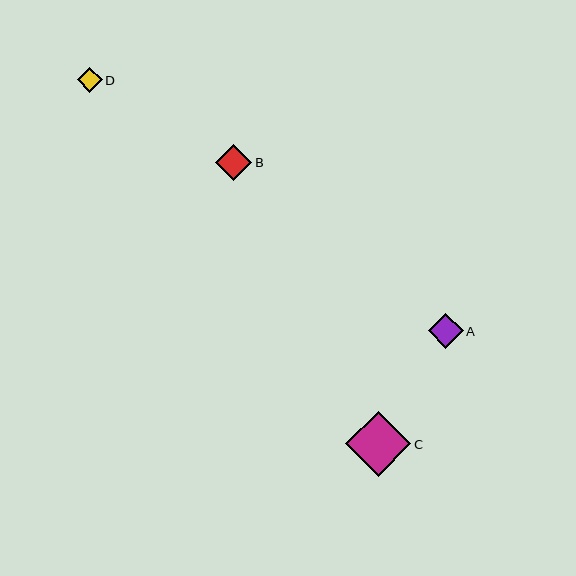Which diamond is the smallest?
Diamond D is the smallest with a size of approximately 24 pixels.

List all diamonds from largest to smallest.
From largest to smallest: C, B, A, D.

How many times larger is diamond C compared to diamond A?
Diamond C is approximately 1.9 times the size of diamond A.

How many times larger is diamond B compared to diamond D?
Diamond B is approximately 1.5 times the size of diamond D.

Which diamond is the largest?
Diamond C is the largest with a size of approximately 65 pixels.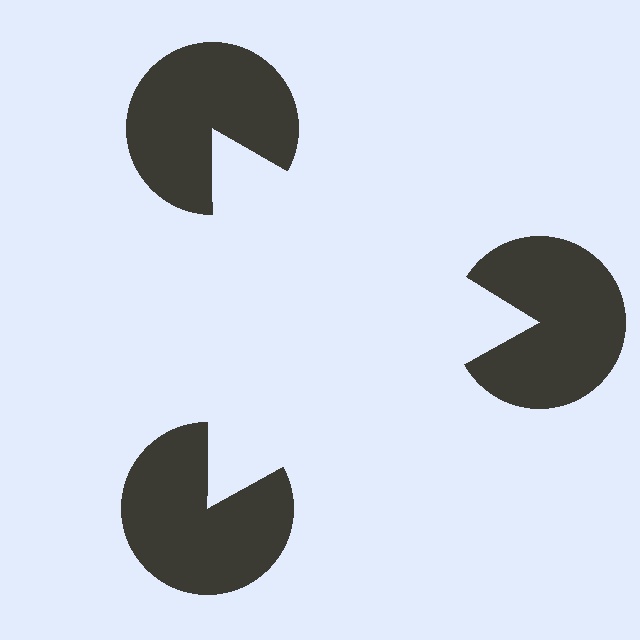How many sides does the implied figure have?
3 sides.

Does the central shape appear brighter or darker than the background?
It typically appears slightly brighter than the background, even though no actual brightness change is drawn.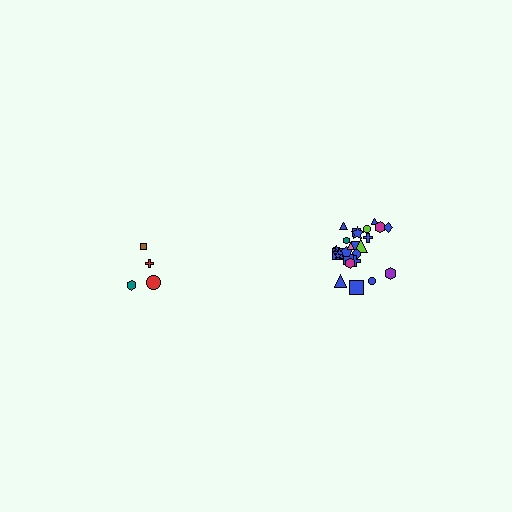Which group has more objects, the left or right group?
The right group.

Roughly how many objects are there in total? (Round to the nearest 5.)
Roughly 30 objects in total.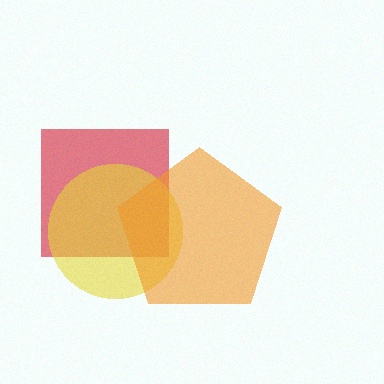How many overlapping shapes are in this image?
There are 3 overlapping shapes in the image.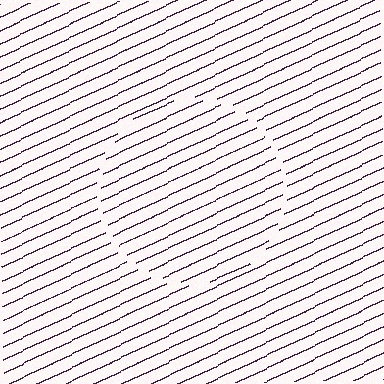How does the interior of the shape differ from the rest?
The interior of the shape contains the same grating, shifted by half a period — the contour is defined by the phase discontinuity where line-ends from the inner and outer gratings abut.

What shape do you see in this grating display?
An illusory circle. The interior of the shape contains the same grating, shifted by half a period — the contour is defined by the phase discontinuity where line-ends from the inner and outer gratings abut.